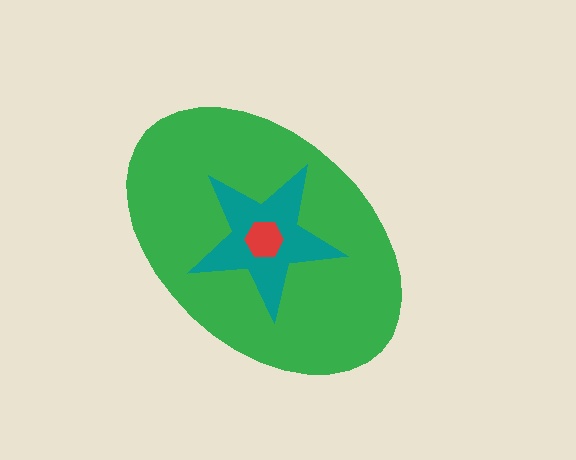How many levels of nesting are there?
3.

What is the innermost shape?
The red hexagon.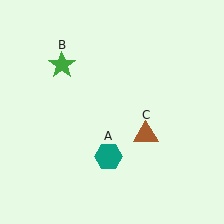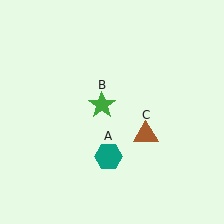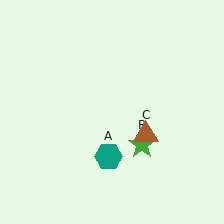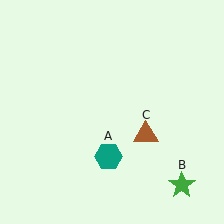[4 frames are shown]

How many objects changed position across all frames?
1 object changed position: green star (object B).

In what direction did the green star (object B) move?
The green star (object B) moved down and to the right.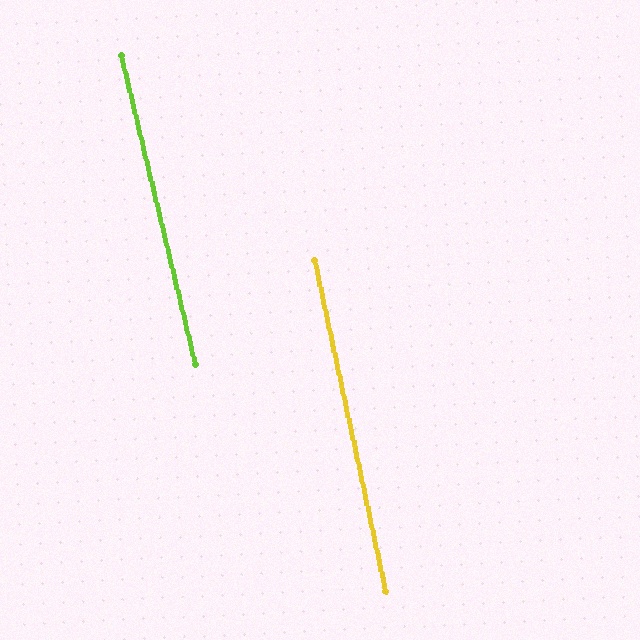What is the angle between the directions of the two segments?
Approximately 1 degree.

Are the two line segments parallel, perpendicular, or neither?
Parallel — their directions differ by only 1.3°.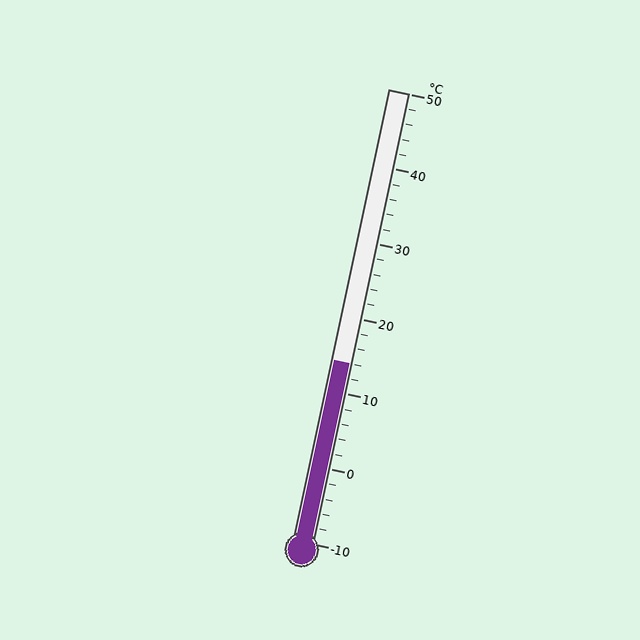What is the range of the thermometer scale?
The thermometer scale ranges from -10°C to 50°C.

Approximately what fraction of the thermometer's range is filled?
The thermometer is filled to approximately 40% of its range.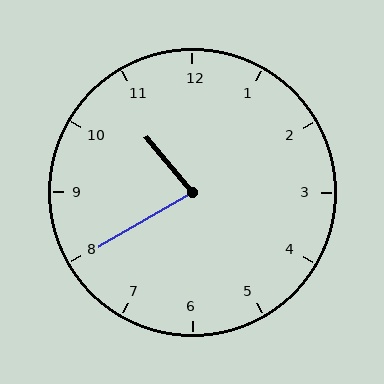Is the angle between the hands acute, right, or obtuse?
It is acute.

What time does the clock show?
10:40.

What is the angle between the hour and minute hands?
Approximately 80 degrees.